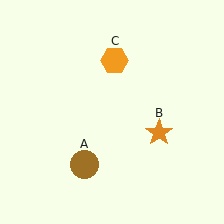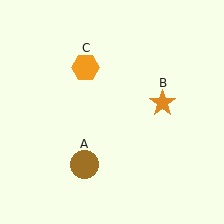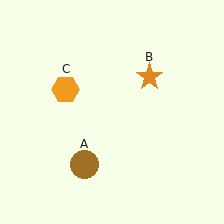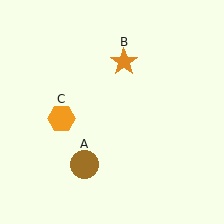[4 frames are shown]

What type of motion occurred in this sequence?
The orange star (object B), orange hexagon (object C) rotated counterclockwise around the center of the scene.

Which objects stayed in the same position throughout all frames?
Brown circle (object A) remained stationary.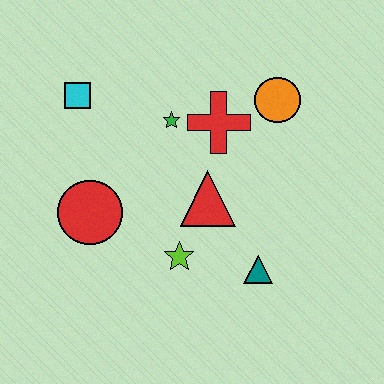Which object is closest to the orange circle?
The red cross is closest to the orange circle.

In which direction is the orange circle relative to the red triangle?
The orange circle is above the red triangle.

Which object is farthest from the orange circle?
The red circle is farthest from the orange circle.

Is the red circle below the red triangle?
Yes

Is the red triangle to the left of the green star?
No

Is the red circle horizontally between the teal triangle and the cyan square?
Yes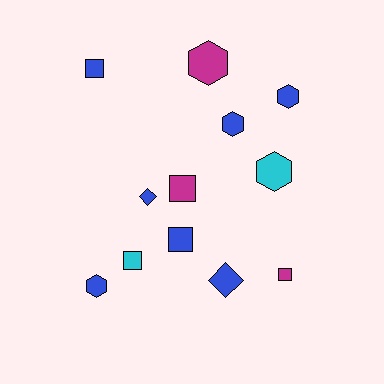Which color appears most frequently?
Blue, with 7 objects.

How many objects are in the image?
There are 12 objects.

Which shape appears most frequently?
Square, with 5 objects.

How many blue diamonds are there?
There are 2 blue diamonds.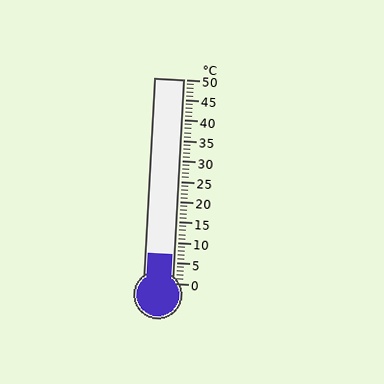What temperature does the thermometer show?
The thermometer shows approximately 7°C.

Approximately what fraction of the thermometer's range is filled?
The thermometer is filled to approximately 15% of its range.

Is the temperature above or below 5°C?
The temperature is above 5°C.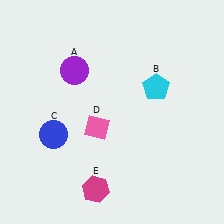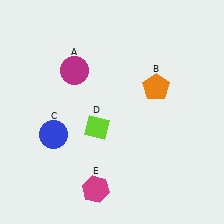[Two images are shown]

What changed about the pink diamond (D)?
In Image 1, D is pink. In Image 2, it changed to lime.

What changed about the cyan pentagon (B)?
In Image 1, B is cyan. In Image 2, it changed to orange.